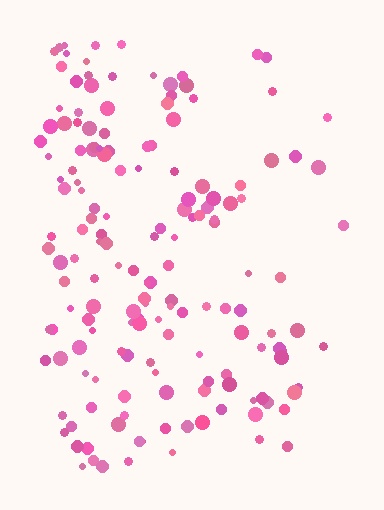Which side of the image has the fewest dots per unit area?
The right.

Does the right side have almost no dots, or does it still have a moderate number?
Still a moderate number, just noticeably fewer than the left.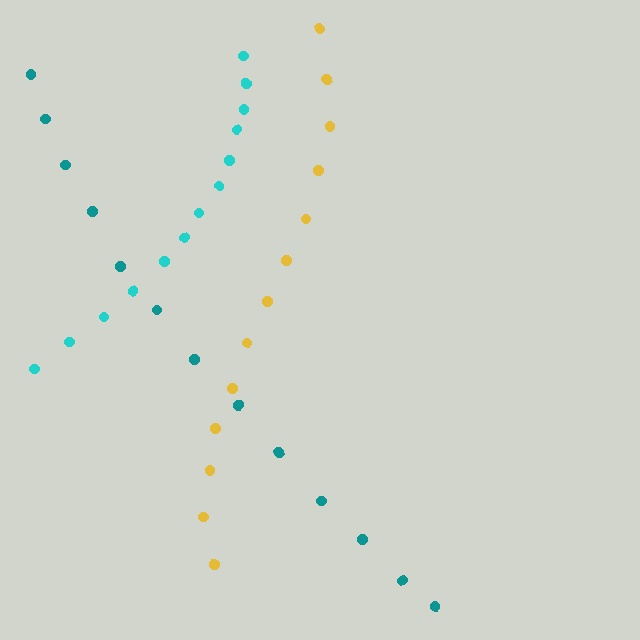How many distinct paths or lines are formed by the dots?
There are 3 distinct paths.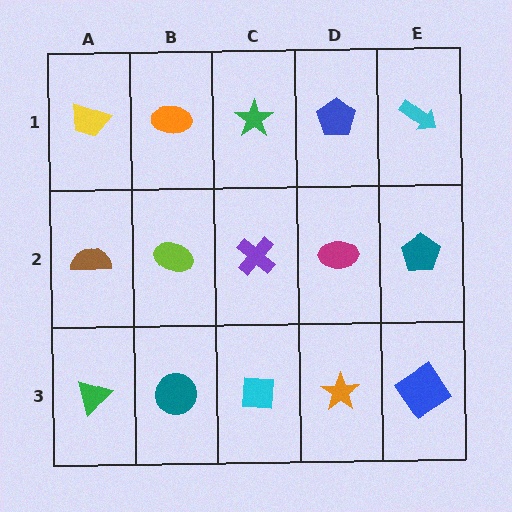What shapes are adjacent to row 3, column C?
A purple cross (row 2, column C), a teal circle (row 3, column B), an orange star (row 3, column D).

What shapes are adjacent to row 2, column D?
A blue pentagon (row 1, column D), an orange star (row 3, column D), a purple cross (row 2, column C), a teal pentagon (row 2, column E).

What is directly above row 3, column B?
A lime ellipse.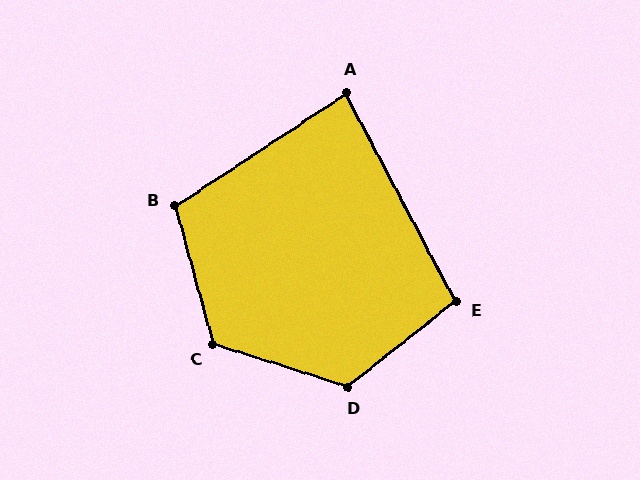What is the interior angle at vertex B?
Approximately 108 degrees (obtuse).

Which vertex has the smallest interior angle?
A, at approximately 84 degrees.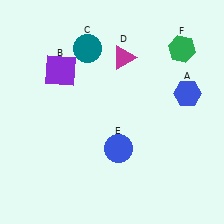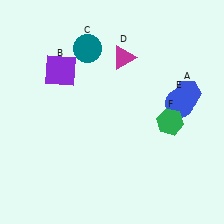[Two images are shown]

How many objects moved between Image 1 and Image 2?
2 objects moved between the two images.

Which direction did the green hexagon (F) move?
The green hexagon (F) moved down.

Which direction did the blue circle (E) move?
The blue circle (E) moved right.